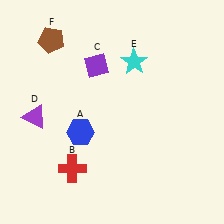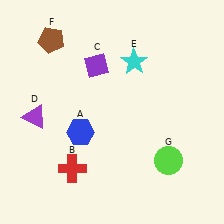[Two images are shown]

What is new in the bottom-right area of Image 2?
A lime circle (G) was added in the bottom-right area of Image 2.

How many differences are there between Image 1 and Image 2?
There is 1 difference between the two images.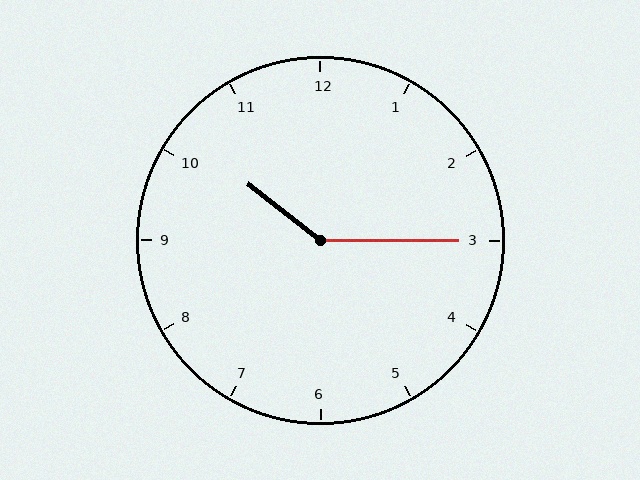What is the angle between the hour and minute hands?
Approximately 142 degrees.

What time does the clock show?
10:15.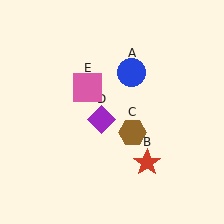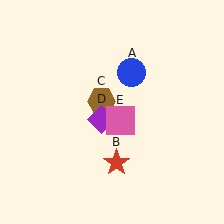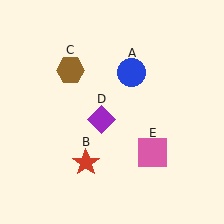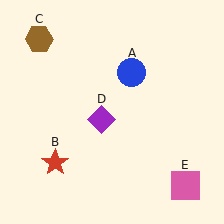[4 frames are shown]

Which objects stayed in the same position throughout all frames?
Blue circle (object A) and purple diamond (object D) remained stationary.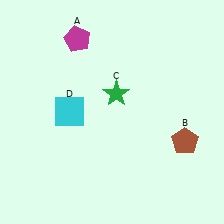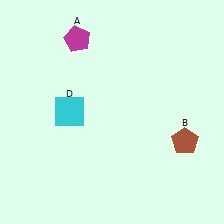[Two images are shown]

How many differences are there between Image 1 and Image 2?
There is 1 difference between the two images.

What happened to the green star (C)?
The green star (C) was removed in Image 2. It was in the top-right area of Image 1.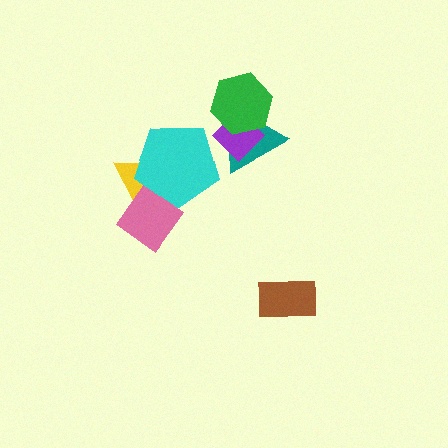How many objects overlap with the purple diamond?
2 objects overlap with the purple diamond.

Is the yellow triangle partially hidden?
Yes, it is partially covered by another shape.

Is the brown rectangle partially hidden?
No, no other shape covers it.